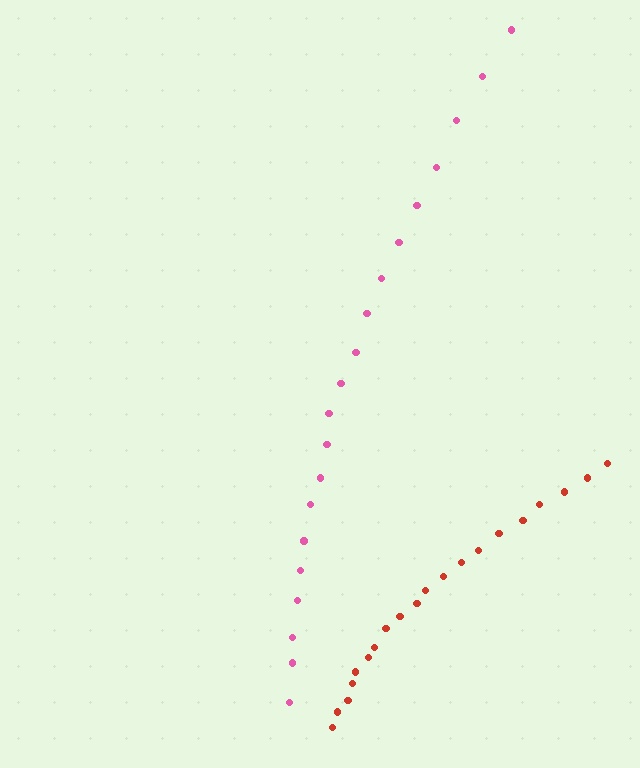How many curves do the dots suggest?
There are 2 distinct paths.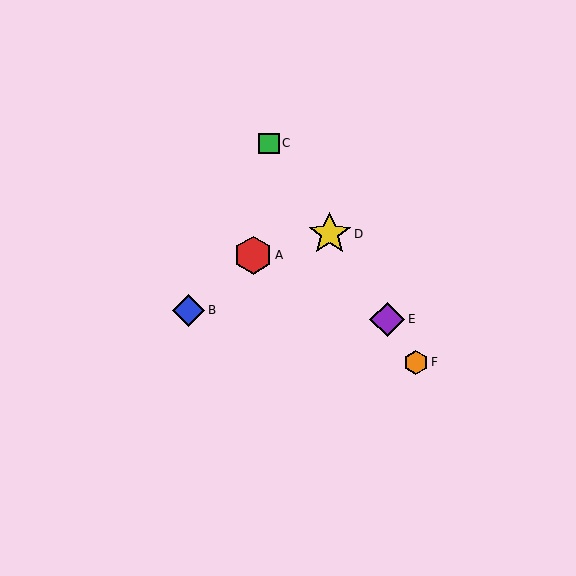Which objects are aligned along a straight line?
Objects C, D, E, F are aligned along a straight line.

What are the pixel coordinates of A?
Object A is at (253, 255).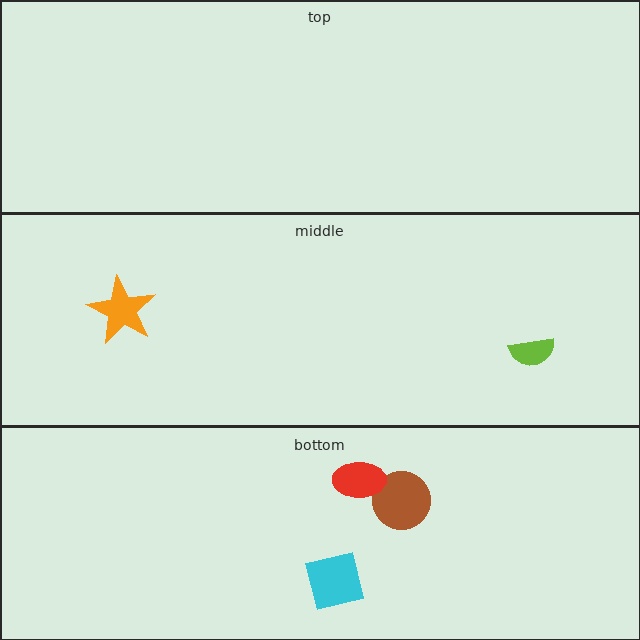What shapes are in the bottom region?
The brown circle, the red ellipse, the cyan square.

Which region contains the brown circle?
The bottom region.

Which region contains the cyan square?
The bottom region.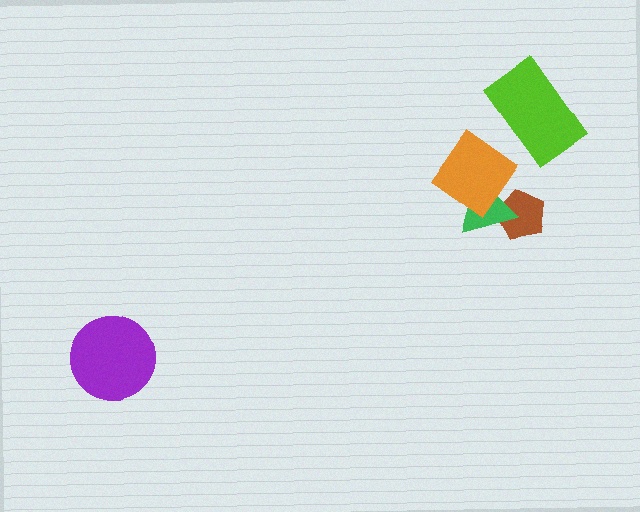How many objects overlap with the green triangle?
2 objects overlap with the green triangle.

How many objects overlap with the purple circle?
0 objects overlap with the purple circle.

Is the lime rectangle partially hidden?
No, no other shape covers it.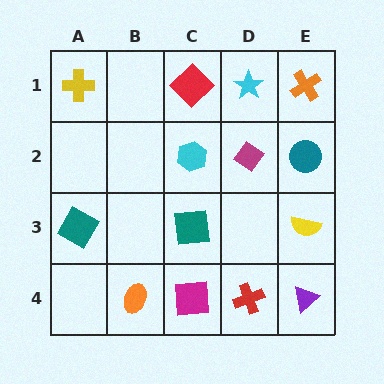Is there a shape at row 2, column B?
No, that cell is empty.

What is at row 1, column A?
A yellow cross.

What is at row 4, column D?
A red cross.